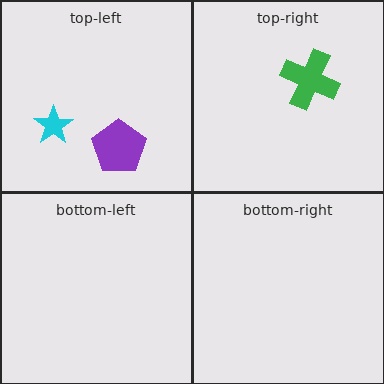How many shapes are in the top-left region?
2.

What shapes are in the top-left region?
The cyan star, the purple pentagon.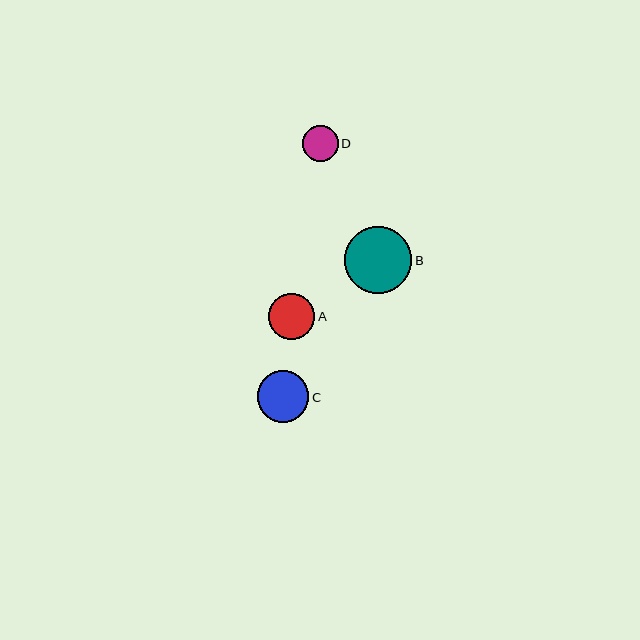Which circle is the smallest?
Circle D is the smallest with a size of approximately 36 pixels.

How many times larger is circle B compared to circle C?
Circle B is approximately 1.3 times the size of circle C.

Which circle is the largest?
Circle B is the largest with a size of approximately 67 pixels.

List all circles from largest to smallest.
From largest to smallest: B, C, A, D.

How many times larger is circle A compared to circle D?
Circle A is approximately 1.3 times the size of circle D.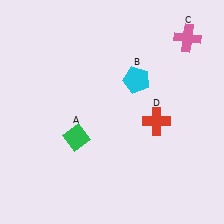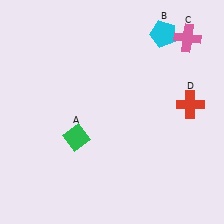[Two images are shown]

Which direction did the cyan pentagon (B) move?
The cyan pentagon (B) moved up.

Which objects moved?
The objects that moved are: the cyan pentagon (B), the red cross (D).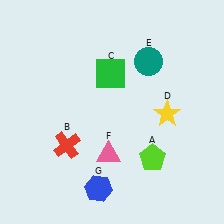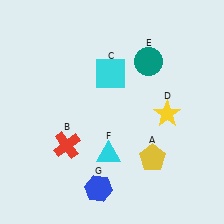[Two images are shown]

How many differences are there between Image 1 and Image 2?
There are 3 differences between the two images.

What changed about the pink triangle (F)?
In Image 1, F is pink. In Image 2, it changed to cyan.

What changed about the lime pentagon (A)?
In Image 1, A is lime. In Image 2, it changed to yellow.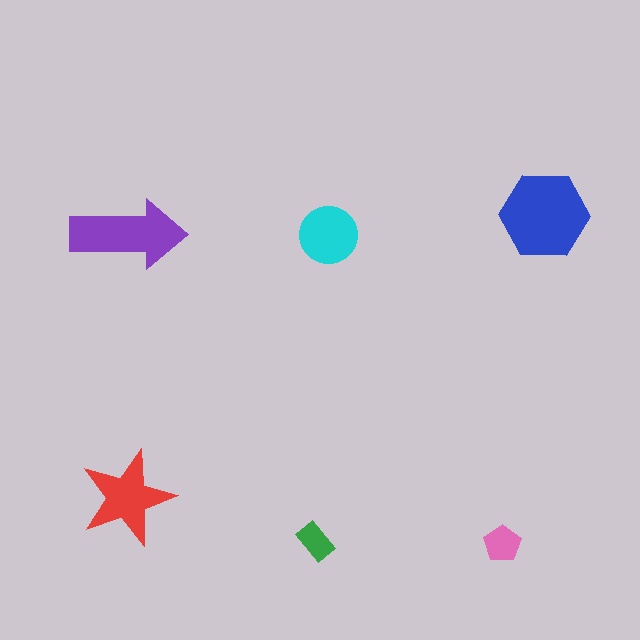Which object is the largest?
The blue hexagon.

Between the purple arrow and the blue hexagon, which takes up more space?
The blue hexagon.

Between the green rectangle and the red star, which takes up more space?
The red star.